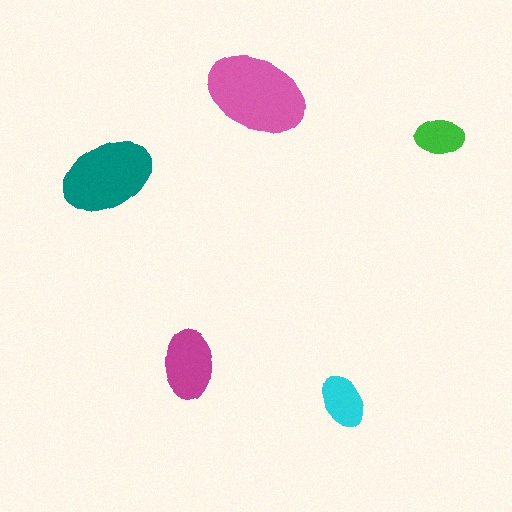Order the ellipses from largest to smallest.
the pink one, the teal one, the magenta one, the cyan one, the green one.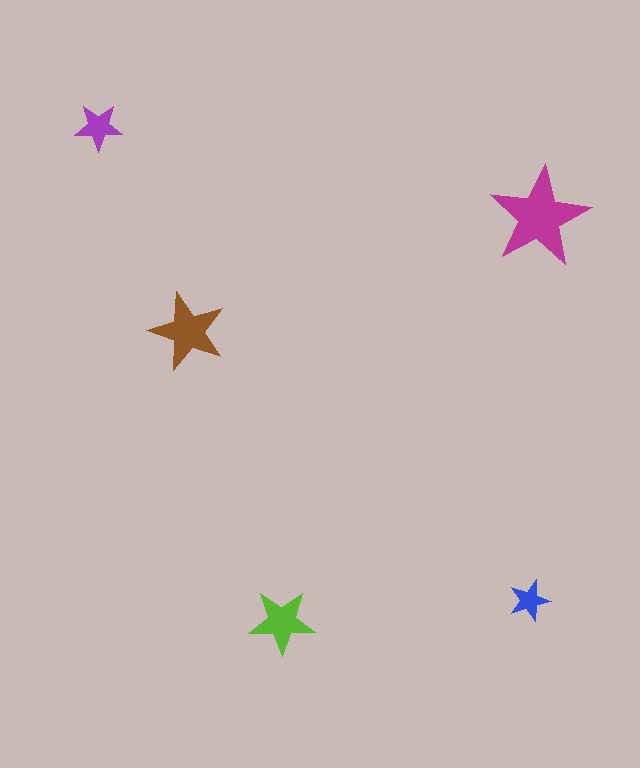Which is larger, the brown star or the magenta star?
The magenta one.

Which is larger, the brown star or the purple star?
The brown one.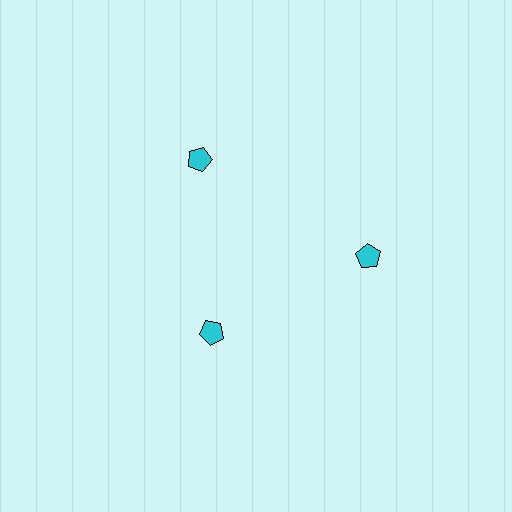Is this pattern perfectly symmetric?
No. The 3 cyan pentagons are arranged in a ring, but one element near the 7 o'clock position is pulled inward toward the center, breaking the 3-fold rotational symmetry.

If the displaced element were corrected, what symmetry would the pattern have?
It would have 3-fold rotational symmetry — the pattern would map onto itself every 120 degrees.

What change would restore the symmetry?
The symmetry would be restored by moving it outward, back onto the ring so that all 3 pentagons sit at equal angles and equal distance from the center.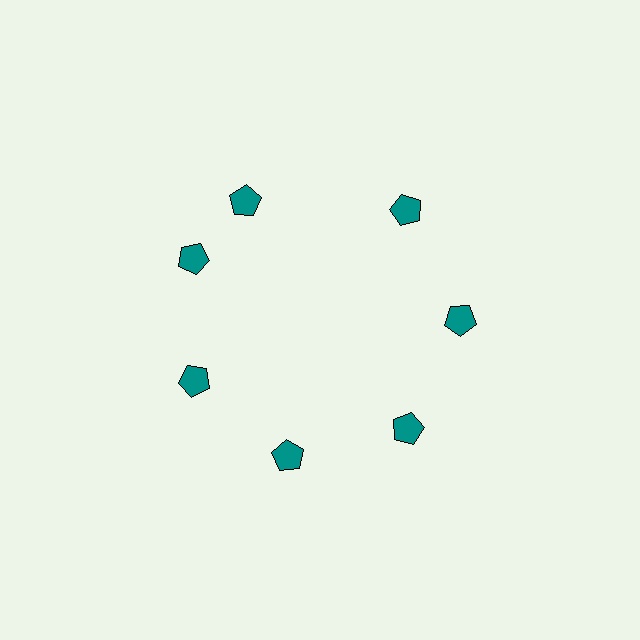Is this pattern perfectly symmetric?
No. The 7 teal pentagons are arranged in a ring, but one element near the 12 o'clock position is rotated out of alignment along the ring, breaking the 7-fold rotational symmetry.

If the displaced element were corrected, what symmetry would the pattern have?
It would have 7-fold rotational symmetry — the pattern would map onto itself every 51 degrees.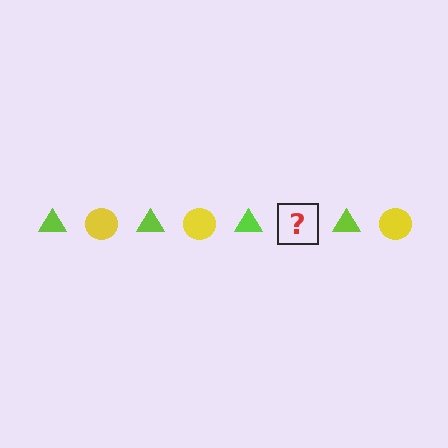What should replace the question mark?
The question mark should be replaced with a yellow circle.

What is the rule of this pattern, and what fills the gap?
The rule is that the pattern alternates between lime triangle and yellow circle. The gap should be filled with a yellow circle.